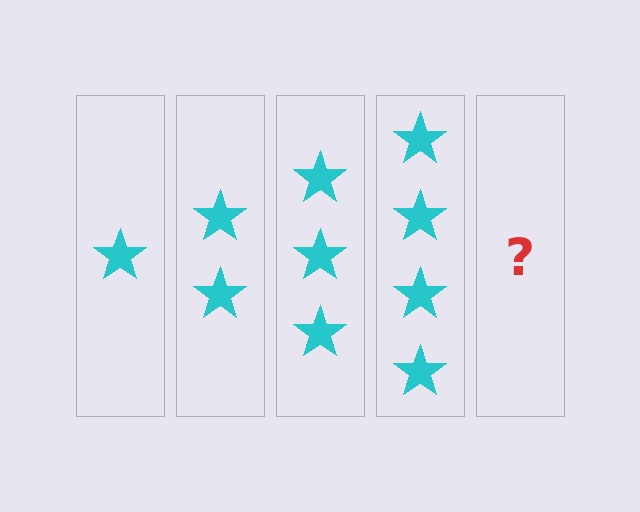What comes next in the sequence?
The next element should be 5 stars.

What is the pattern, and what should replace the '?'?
The pattern is that each step adds one more star. The '?' should be 5 stars.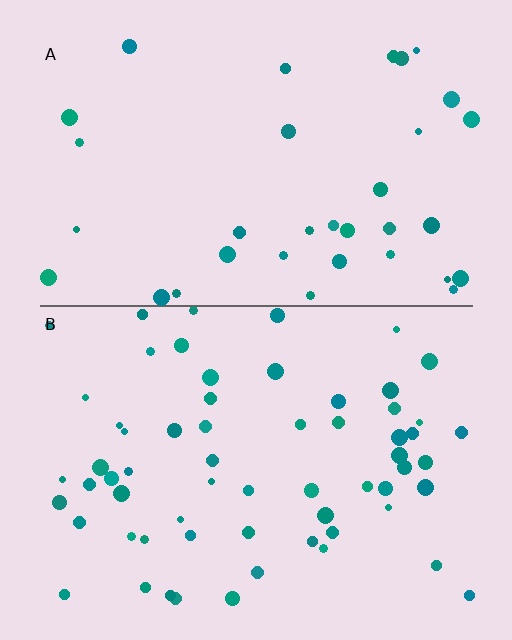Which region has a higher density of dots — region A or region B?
B (the bottom).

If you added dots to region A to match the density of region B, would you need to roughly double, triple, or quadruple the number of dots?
Approximately double.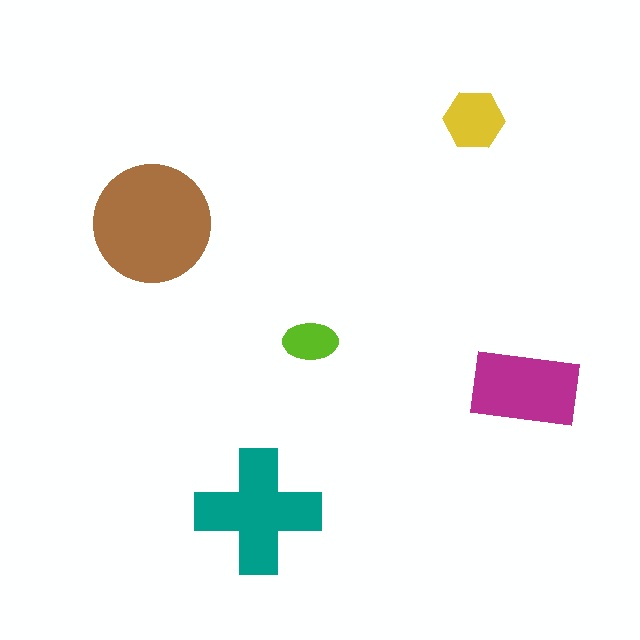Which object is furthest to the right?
The magenta rectangle is rightmost.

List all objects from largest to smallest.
The brown circle, the teal cross, the magenta rectangle, the yellow hexagon, the lime ellipse.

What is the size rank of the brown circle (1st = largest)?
1st.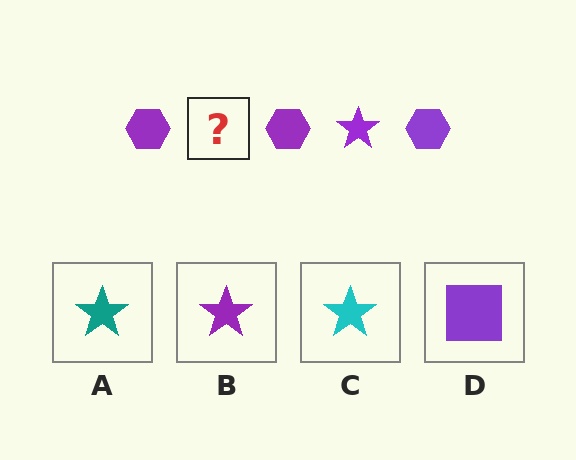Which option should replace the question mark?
Option B.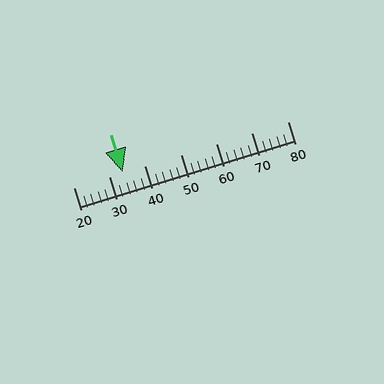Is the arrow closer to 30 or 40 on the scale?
The arrow is closer to 30.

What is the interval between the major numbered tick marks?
The major tick marks are spaced 10 units apart.